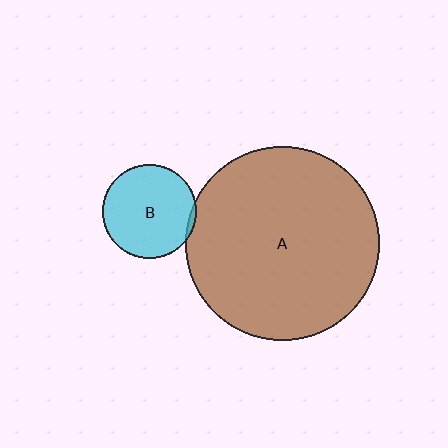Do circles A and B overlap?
Yes.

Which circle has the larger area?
Circle A (brown).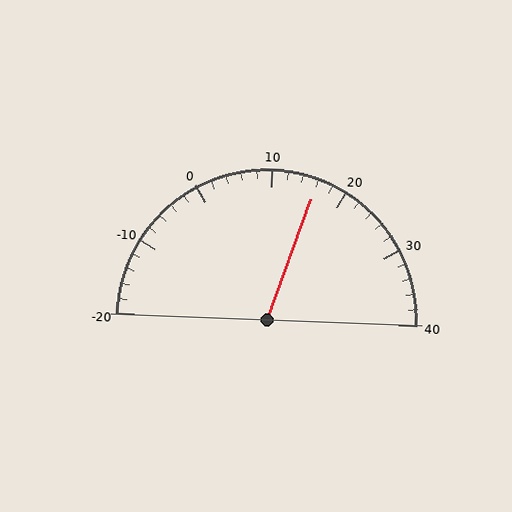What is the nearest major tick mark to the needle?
The nearest major tick mark is 20.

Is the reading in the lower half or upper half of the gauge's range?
The reading is in the upper half of the range (-20 to 40).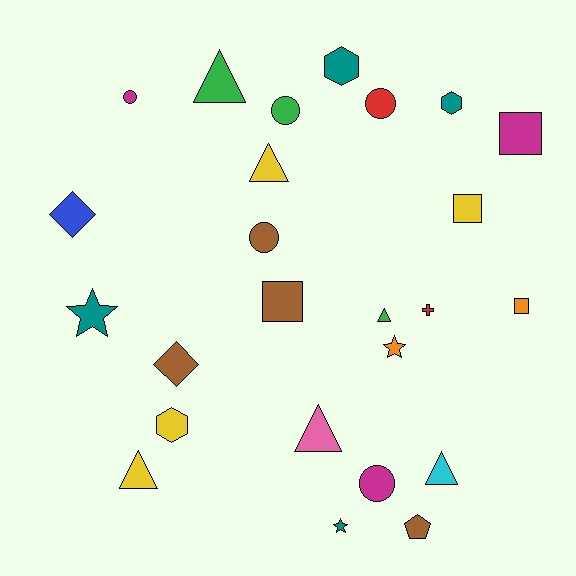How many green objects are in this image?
There are 3 green objects.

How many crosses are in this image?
There is 1 cross.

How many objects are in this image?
There are 25 objects.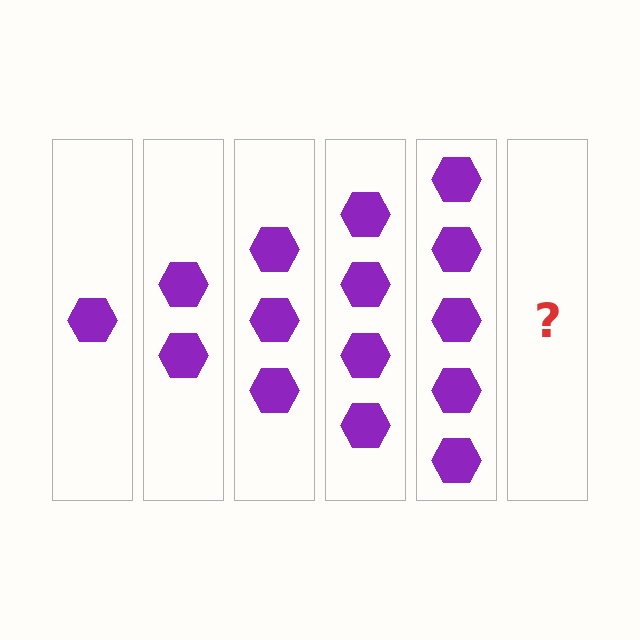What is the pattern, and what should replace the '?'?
The pattern is that each step adds one more hexagon. The '?' should be 6 hexagons.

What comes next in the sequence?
The next element should be 6 hexagons.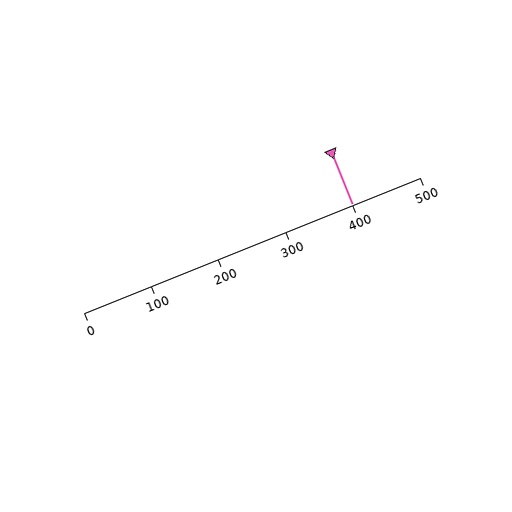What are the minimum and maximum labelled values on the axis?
The axis runs from 0 to 500.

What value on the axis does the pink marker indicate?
The marker indicates approximately 400.